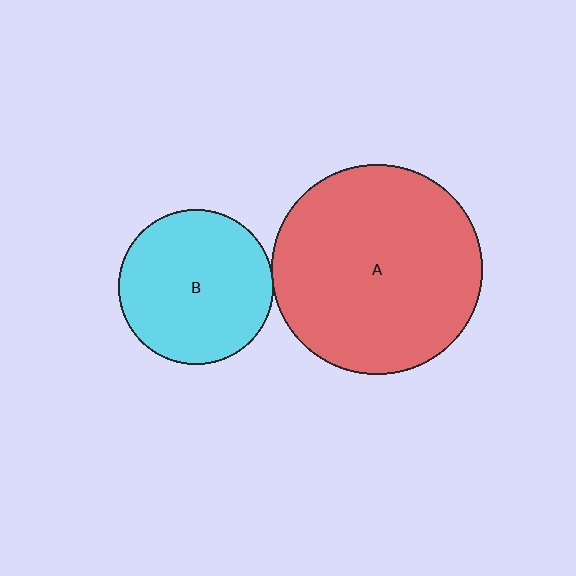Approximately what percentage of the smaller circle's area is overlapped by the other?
Approximately 5%.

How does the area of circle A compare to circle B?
Approximately 1.9 times.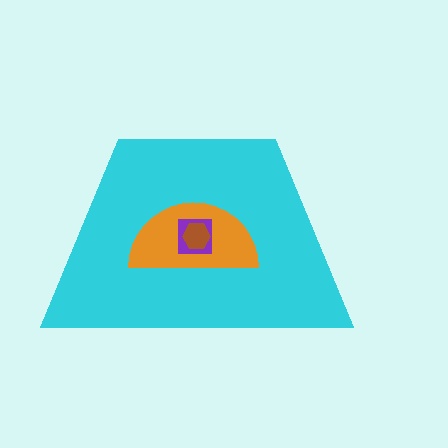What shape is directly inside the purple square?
The brown hexagon.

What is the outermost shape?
The cyan trapezoid.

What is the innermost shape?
The brown hexagon.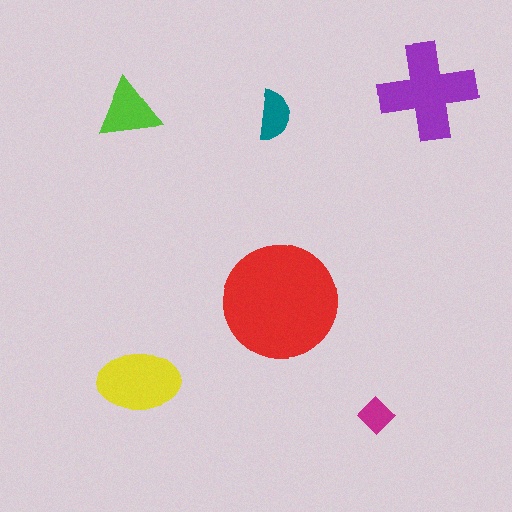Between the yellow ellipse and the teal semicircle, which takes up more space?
The yellow ellipse.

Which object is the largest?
The red circle.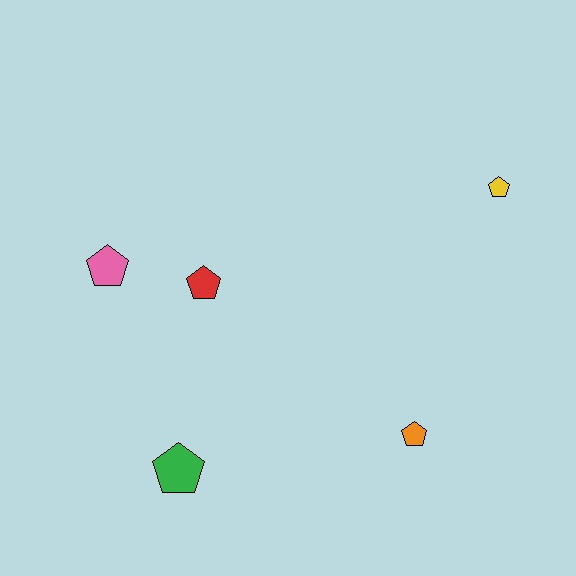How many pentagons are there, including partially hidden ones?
There are 5 pentagons.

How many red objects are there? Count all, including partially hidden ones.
There is 1 red object.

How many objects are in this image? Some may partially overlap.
There are 5 objects.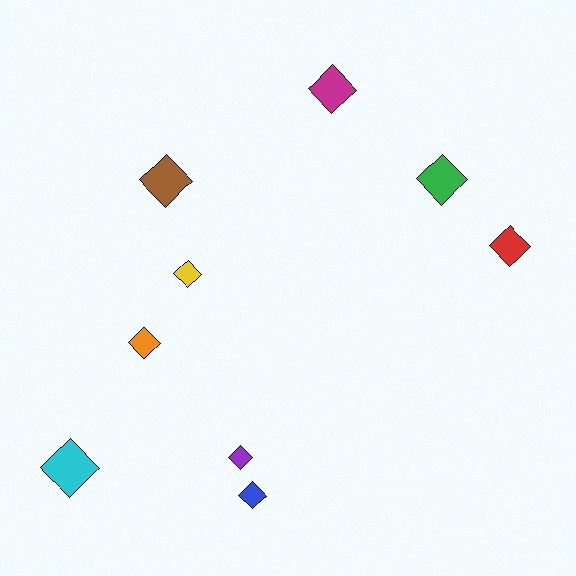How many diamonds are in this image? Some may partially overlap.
There are 9 diamonds.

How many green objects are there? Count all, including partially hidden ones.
There is 1 green object.